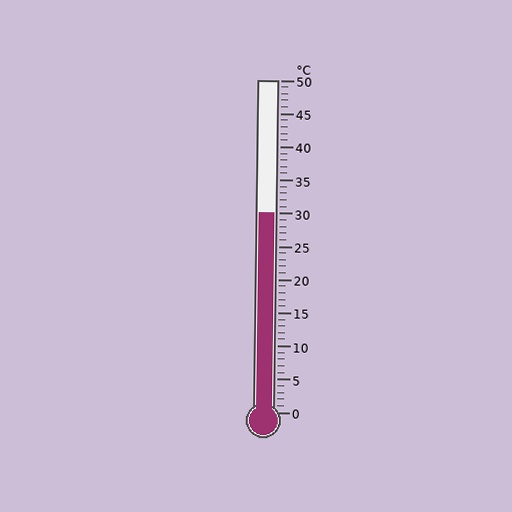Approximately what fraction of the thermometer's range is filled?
The thermometer is filled to approximately 60% of its range.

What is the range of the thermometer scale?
The thermometer scale ranges from 0°C to 50°C.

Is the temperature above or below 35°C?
The temperature is below 35°C.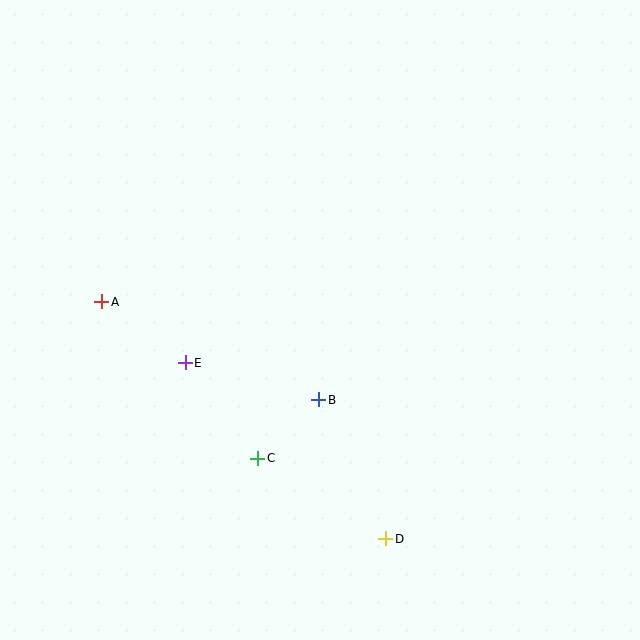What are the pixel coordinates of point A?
Point A is at (102, 302).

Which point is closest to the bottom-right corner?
Point D is closest to the bottom-right corner.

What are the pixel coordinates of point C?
Point C is at (258, 458).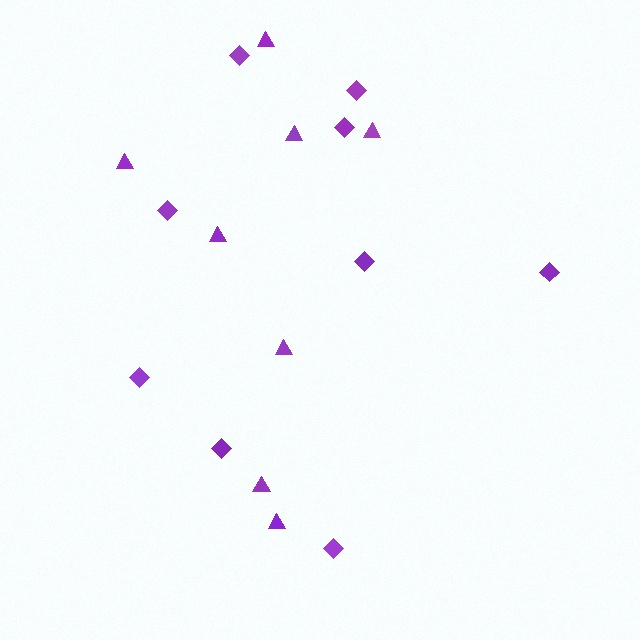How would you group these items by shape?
There are 2 groups: one group of triangles (8) and one group of diamonds (9).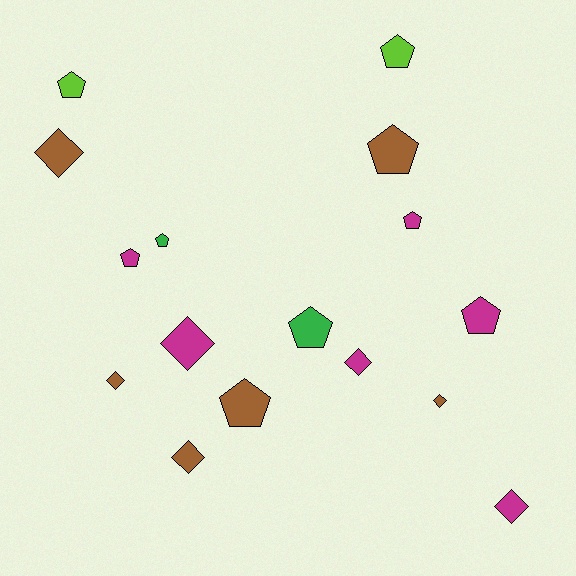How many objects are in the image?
There are 16 objects.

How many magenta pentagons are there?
There are 3 magenta pentagons.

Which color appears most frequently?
Brown, with 6 objects.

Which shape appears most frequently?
Pentagon, with 9 objects.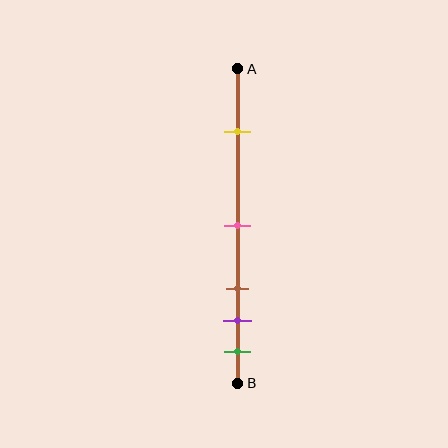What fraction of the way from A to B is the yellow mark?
The yellow mark is approximately 20% (0.2) of the way from A to B.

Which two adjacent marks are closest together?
The purple and green marks are the closest adjacent pair.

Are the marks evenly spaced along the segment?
No, the marks are not evenly spaced.